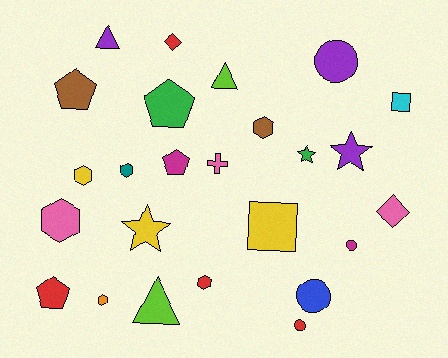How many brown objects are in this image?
There are 2 brown objects.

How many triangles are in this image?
There are 3 triangles.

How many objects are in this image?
There are 25 objects.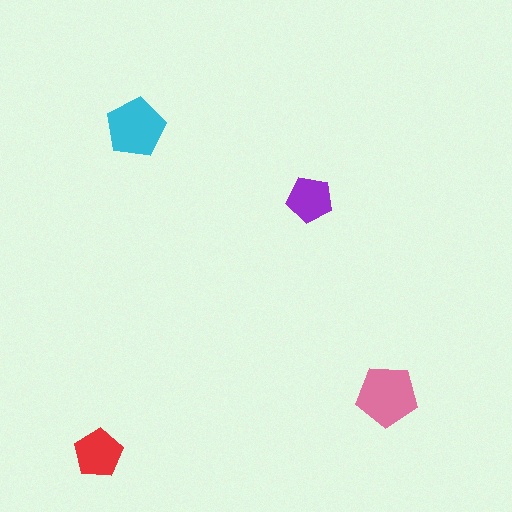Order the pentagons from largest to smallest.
the pink one, the cyan one, the red one, the purple one.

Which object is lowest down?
The red pentagon is bottommost.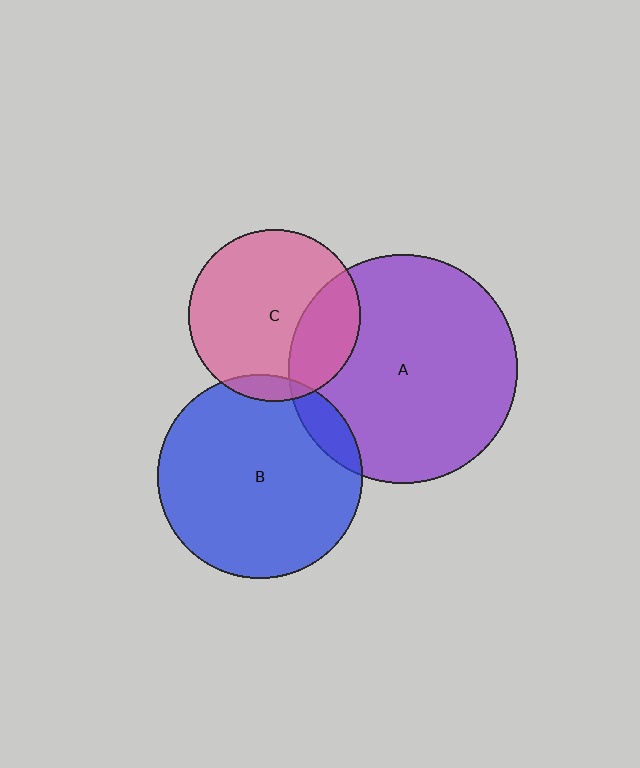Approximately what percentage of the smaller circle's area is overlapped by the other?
Approximately 10%.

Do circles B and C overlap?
Yes.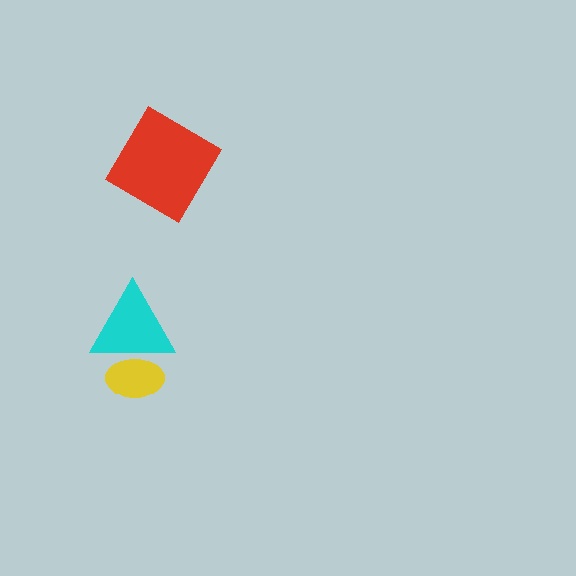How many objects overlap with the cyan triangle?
1 object overlaps with the cyan triangle.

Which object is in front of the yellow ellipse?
The cyan triangle is in front of the yellow ellipse.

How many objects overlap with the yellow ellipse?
1 object overlaps with the yellow ellipse.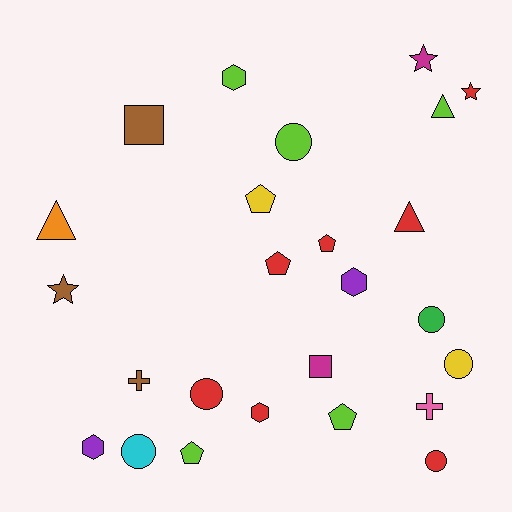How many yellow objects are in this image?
There are 2 yellow objects.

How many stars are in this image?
There are 3 stars.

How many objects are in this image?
There are 25 objects.